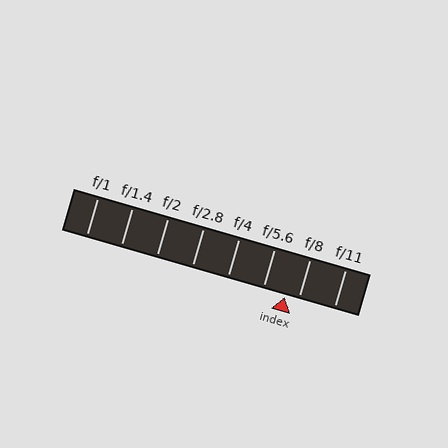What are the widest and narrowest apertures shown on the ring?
The widest aperture shown is f/1 and the narrowest is f/11.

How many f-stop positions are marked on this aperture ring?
There are 8 f-stop positions marked.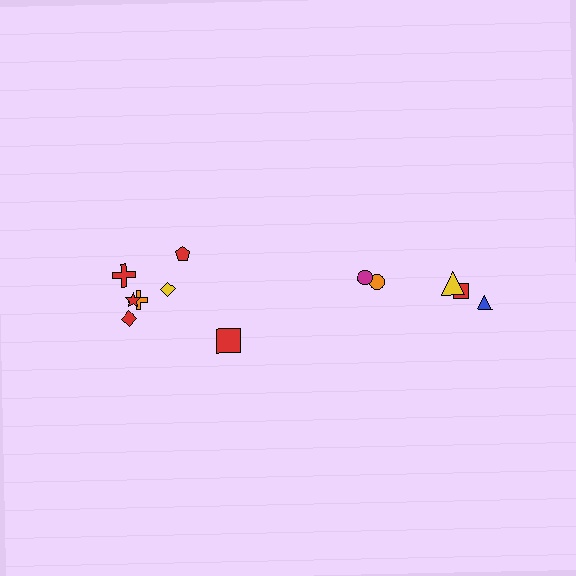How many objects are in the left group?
There are 7 objects.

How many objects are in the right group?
There are 5 objects.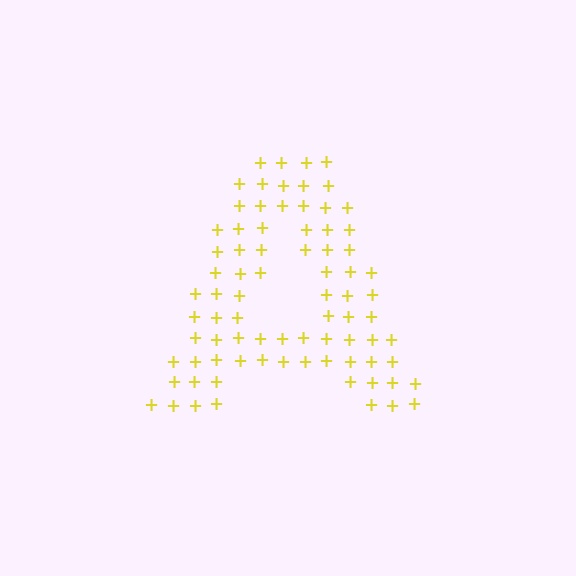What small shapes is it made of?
It is made of small plus signs.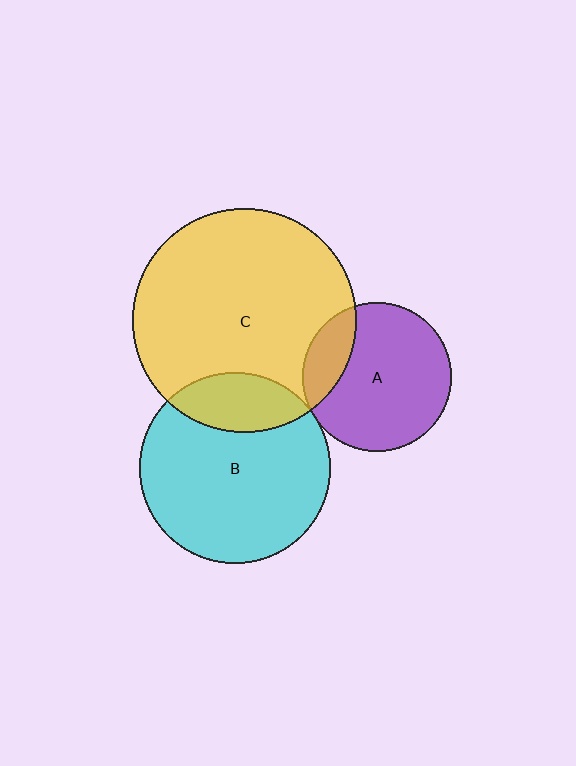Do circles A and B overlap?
Yes.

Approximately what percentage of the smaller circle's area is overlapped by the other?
Approximately 5%.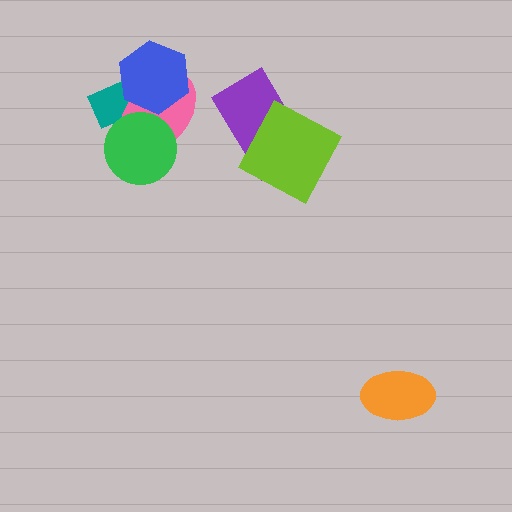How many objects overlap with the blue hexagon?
2 objects overlap with the blue hexagon.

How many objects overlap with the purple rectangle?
1 object overlaps with the purple rectangle.